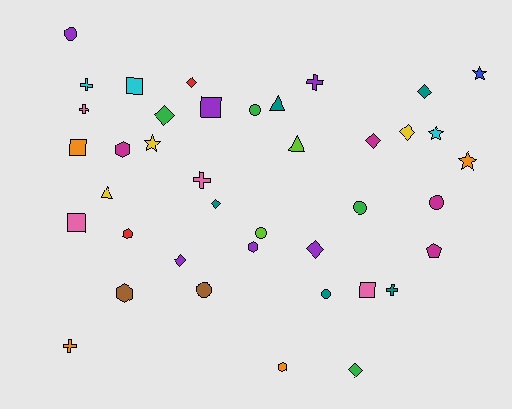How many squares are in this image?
There are 5 squares.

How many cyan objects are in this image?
There are 3 cyan objects.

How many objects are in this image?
There are 40 objects.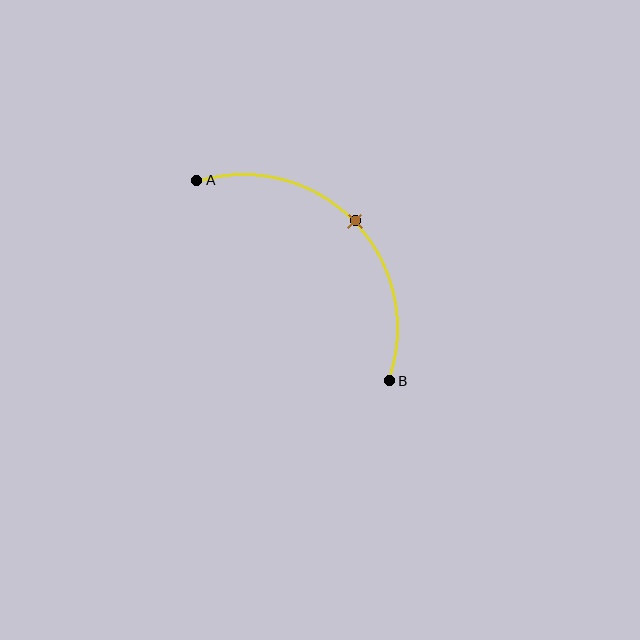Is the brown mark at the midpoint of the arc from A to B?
Yes. The brown mark lies on the arc at equal arc-length from both A and B — it is the arc midpoint.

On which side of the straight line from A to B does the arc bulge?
The arc bulges above and to the right of the straight line connecting A and B.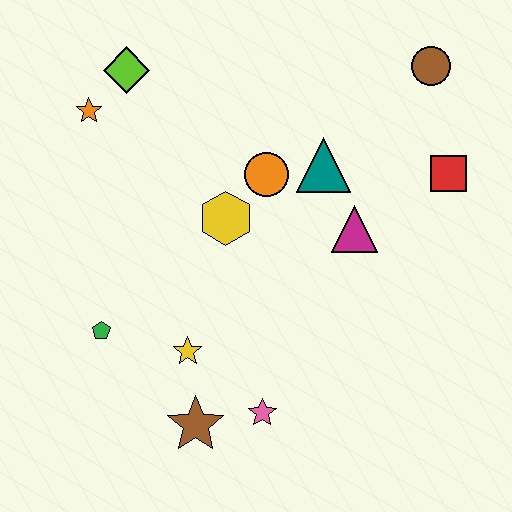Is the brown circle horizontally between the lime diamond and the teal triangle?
No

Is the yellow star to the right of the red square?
No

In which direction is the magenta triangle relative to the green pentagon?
The magenta triangle is to the right of the green pentagon.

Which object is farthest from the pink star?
The brown circle is farthest from the pink star.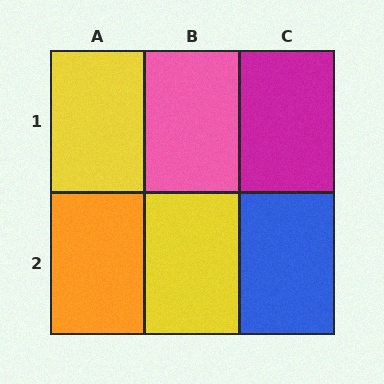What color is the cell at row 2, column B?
Yellow.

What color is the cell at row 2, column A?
Orange.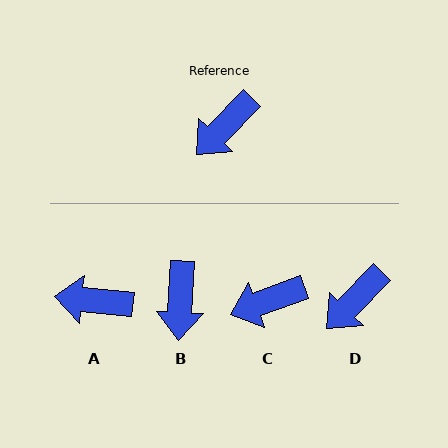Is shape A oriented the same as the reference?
No, it is off by about 51 degrees.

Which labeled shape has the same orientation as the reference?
D.